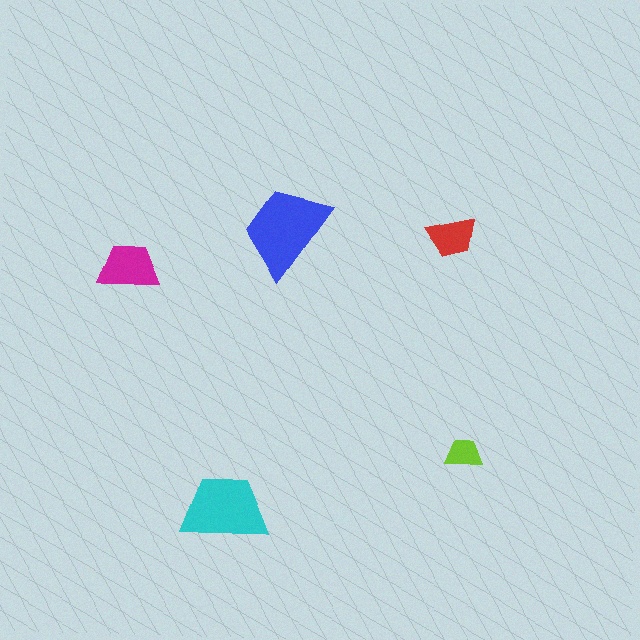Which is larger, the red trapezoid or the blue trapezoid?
The blue one.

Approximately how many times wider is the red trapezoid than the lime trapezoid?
About 1.5 times wider.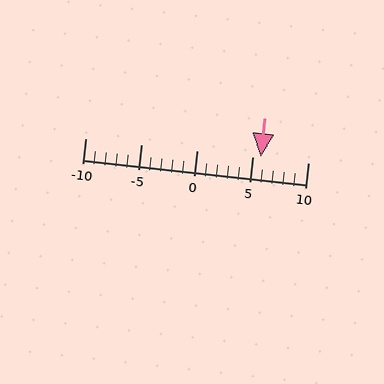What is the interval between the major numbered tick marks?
The major tick marks are spaced 5 units apart.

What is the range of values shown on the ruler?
The ruler shows values from -10 to 10.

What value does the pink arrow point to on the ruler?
The pink arrow points to approximately 6.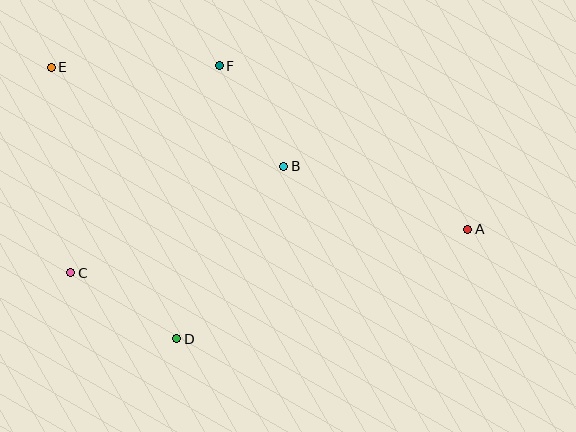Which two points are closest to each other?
Points B and F are closest to each other.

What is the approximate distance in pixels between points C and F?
The distance between C and F is approximately 255 pixels.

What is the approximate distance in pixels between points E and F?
The distance between E and F is approximately 168 pixels.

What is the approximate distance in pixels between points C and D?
The distance between C and D is approximately 125 pixels.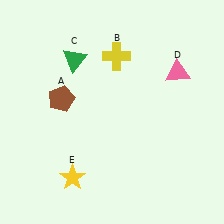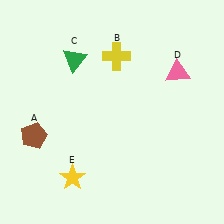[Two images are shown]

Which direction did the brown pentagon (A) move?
The brown pentagon (A) moved down.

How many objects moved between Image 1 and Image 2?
1 object moved between the two images.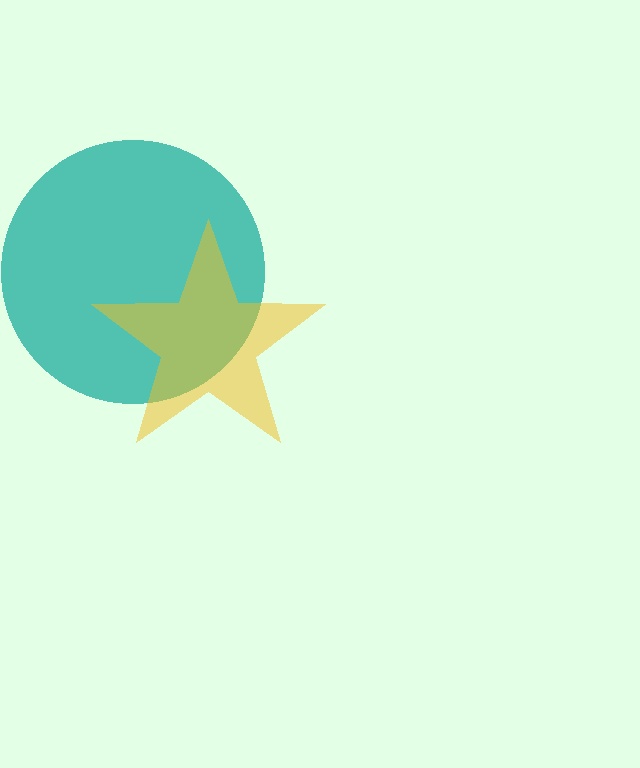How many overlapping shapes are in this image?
There are 2 overlapping shapes in the image.